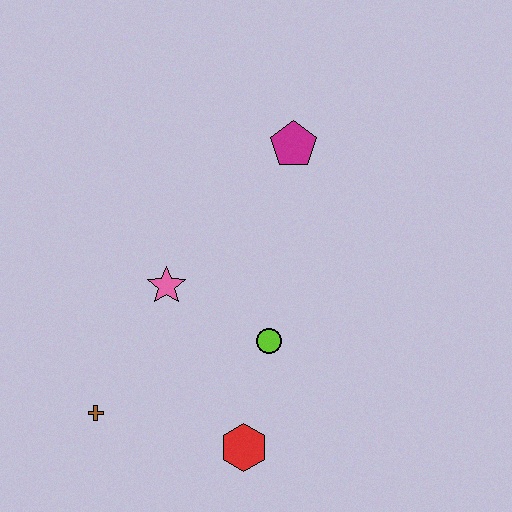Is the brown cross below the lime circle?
Yes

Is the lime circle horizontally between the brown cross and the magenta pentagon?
Yes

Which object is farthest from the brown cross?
The magenta pentagon is farthest from the brown cross.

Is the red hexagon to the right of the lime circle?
No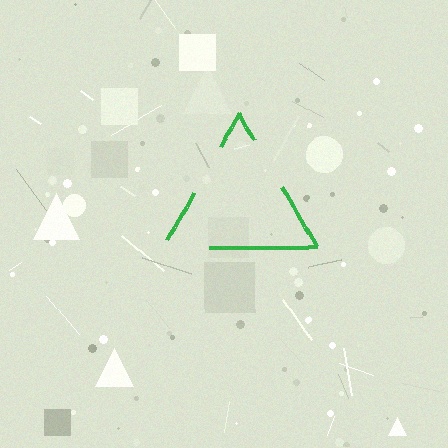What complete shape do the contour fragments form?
The contour fragments form a triangle.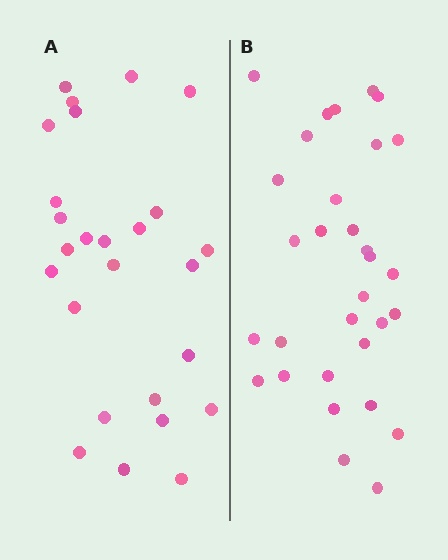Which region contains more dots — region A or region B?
Region B (the right region) has more dots.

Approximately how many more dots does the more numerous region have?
Region B has about 5 more dots than region A.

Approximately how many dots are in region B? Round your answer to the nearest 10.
About 30 dots. (The exact count is 31, which rounds to 30.)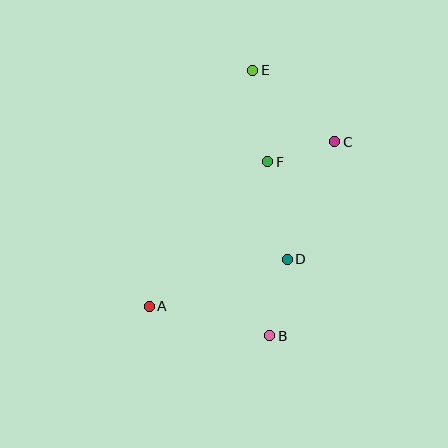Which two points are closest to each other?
Points C and F are closest to each other.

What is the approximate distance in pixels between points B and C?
The distance between B and C is approximately 205 pixels.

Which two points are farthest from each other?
Points B and E are farthest from each other.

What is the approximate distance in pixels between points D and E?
The distance between D and E is approximately 192 pixels.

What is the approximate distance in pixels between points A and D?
The distance between A and D is approximately 146 pixels.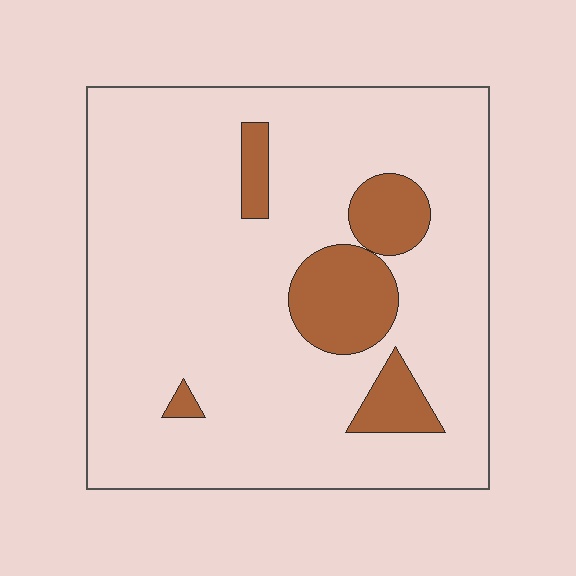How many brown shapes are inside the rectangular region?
5.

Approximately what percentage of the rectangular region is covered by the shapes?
Approximately 15%.